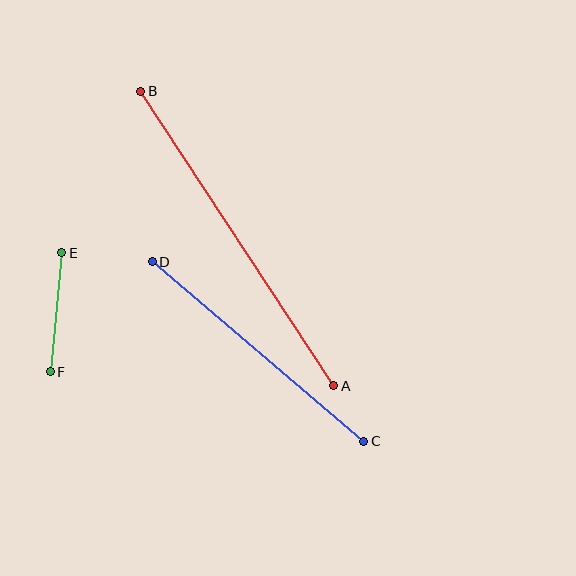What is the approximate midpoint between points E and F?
The midpoint is at approximately (56, 312) pixels.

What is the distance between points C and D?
The distance is approximately 278 pixels.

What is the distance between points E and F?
The distance is approximately 119 pixels.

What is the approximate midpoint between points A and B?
The midpoint is at approximately (237, 238) pixels.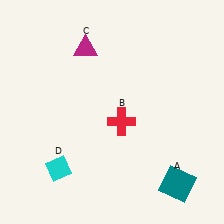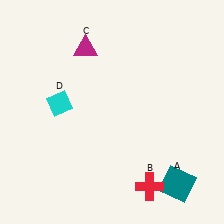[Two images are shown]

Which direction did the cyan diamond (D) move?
The cyan diamond (D) moved up.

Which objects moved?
The objects that moved are: the red cross (B), the cyan diamond (D).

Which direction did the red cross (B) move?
The red cross (B) moved down.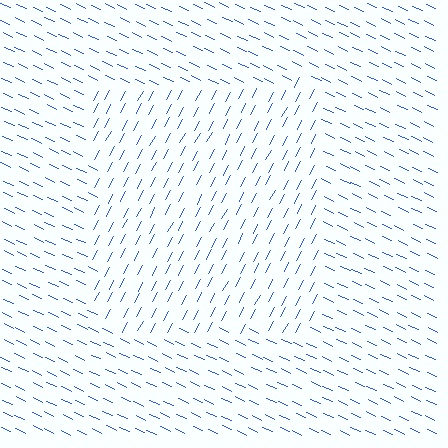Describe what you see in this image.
The image is filled with small blue line segments. A rectangle region in the image has lines oriented differently from the surrounding lines, creating a visible texture boundary.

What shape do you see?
I see a rectangle.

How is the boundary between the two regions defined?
The boundary is defined purely by a change in line orientation (approximately 87 degrees difference). All lines are the same color and thickness.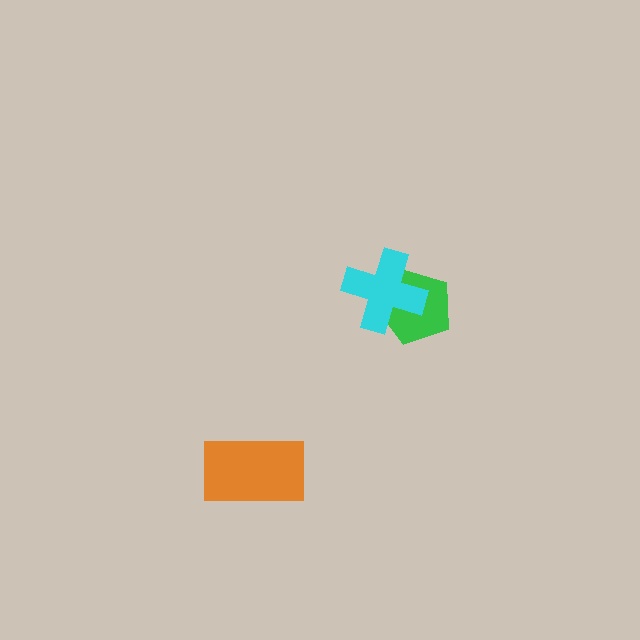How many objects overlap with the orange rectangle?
0 objects overlap with the orange rectangle.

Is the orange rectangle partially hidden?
No, no other shape covers it.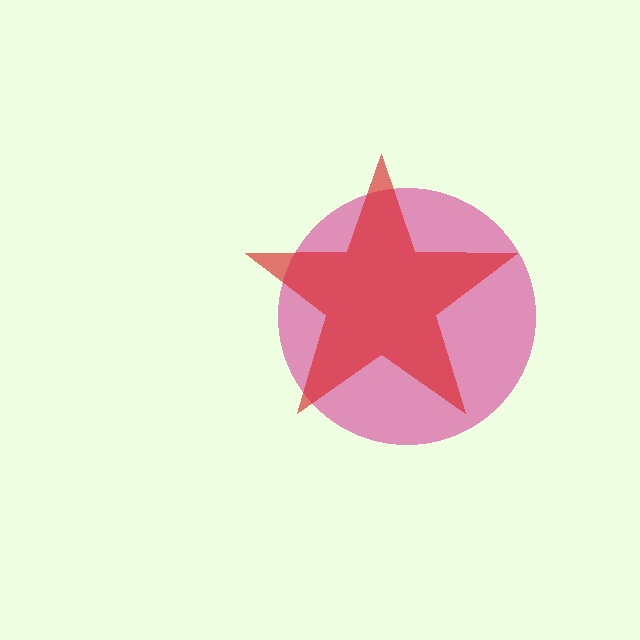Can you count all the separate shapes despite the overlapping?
Yes, there are 2 separate shapes.